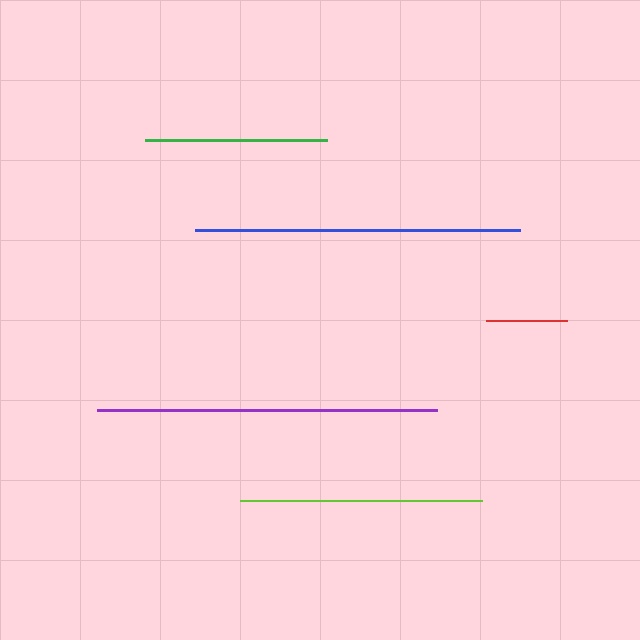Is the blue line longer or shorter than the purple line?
The purple line is longer than the blue line.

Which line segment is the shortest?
The red line is the shortest at approximately 81 pixels.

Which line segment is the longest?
The purple line is the longest at approximately 339 pixels.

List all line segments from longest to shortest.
From longest to shortest: purple, blue, lime, green, red.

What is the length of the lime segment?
The lime segment is approximately 242 pixels long.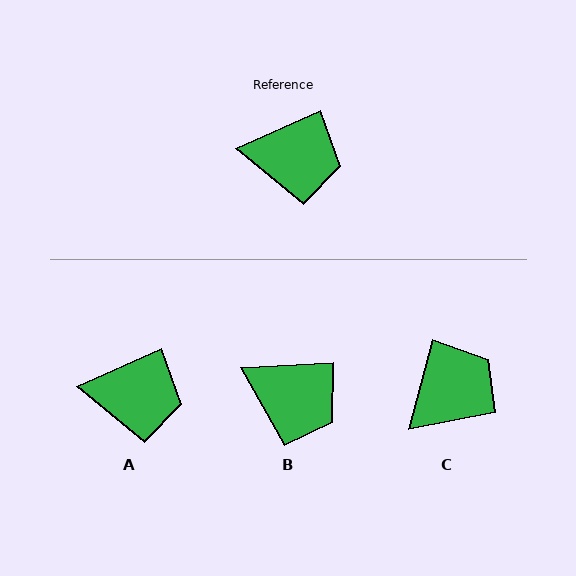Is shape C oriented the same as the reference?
No, it is off by about 51 degrees.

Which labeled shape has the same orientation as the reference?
A.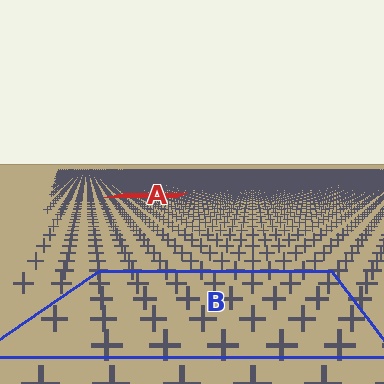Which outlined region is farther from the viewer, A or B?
Region A is farther from the viewer — the texture elements inside it appear smaller and more densely packed.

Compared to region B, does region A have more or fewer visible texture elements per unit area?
Region A has more texture elements per unit area — they are packed more densely because it is farther away.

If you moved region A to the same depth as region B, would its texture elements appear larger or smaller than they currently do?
They would appear larger. At a closer depth, the same texture elements are projected at a bigger on-screen size.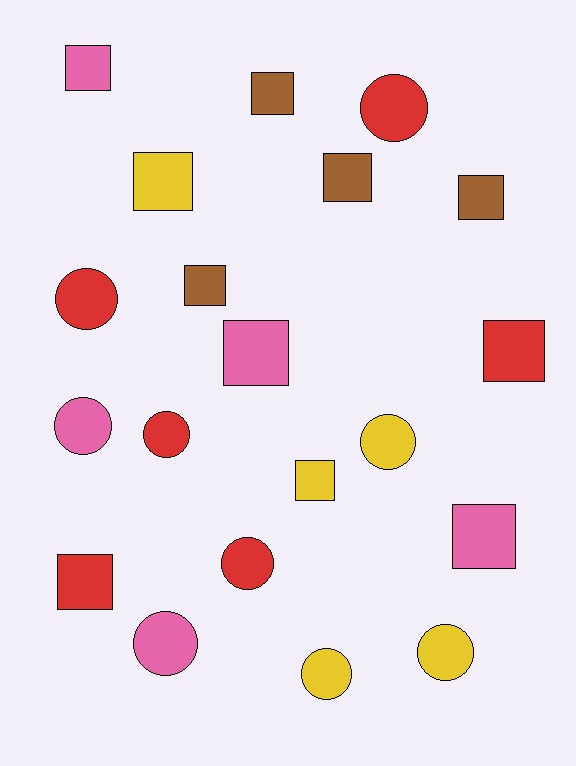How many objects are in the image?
There are 20 objects.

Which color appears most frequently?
Red, with 6 objects.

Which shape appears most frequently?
Square, with 11 objects.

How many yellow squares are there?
There are 2 yellow squares.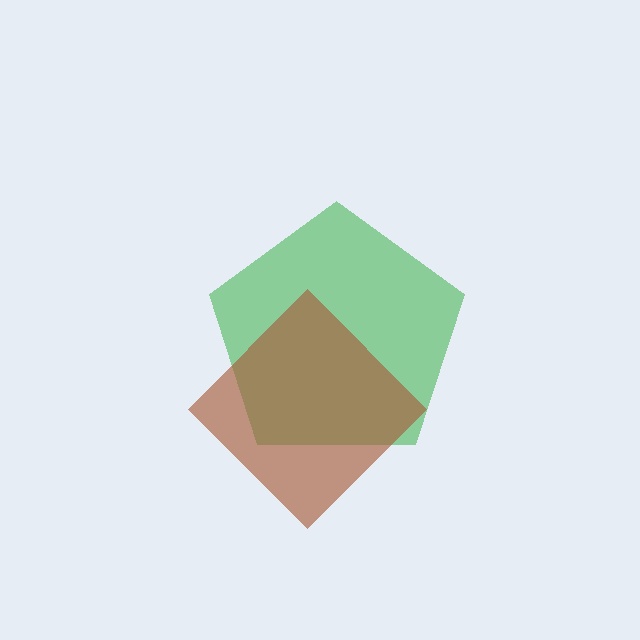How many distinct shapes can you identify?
There are 2 distinct shapes: a green pentagon, a brown diamond.